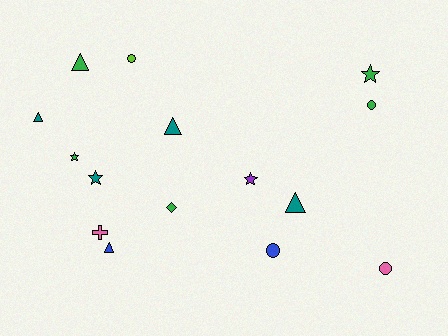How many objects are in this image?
There are 15 objects.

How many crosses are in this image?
There is 1 cross.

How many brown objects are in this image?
There are no brown objects.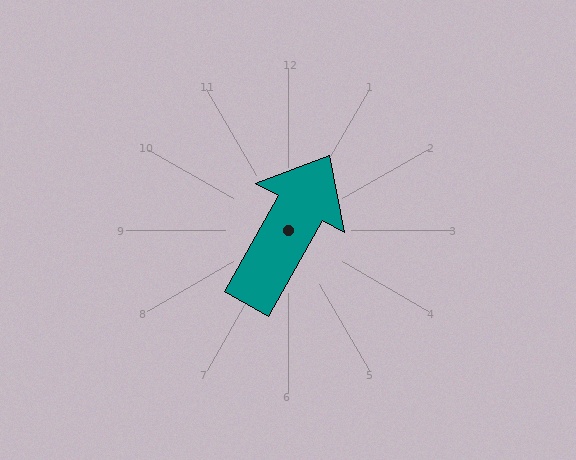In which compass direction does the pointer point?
Northeast.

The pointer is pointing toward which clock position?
Roughly 1 o'clock.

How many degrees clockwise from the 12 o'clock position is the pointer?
Approximately 29 degrees.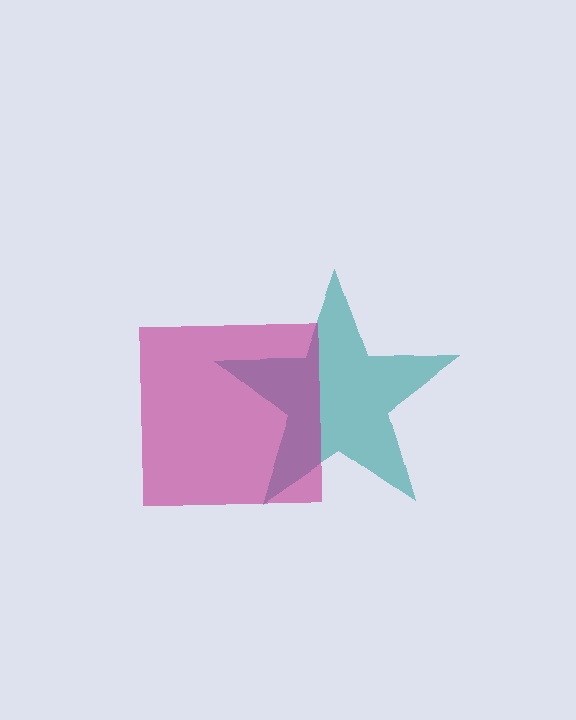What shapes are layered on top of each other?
The layered shapes are: a teal star, a magenta square.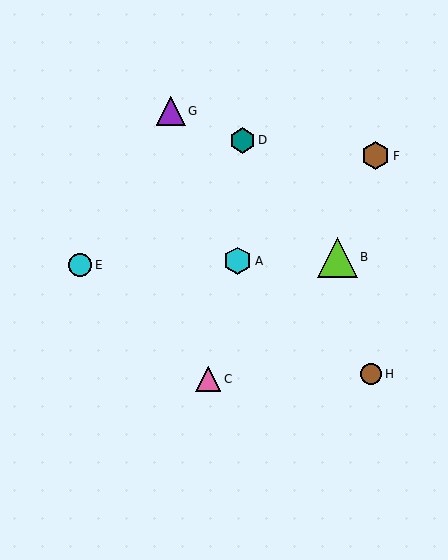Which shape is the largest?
The lime triangle (labeled B) is the largest.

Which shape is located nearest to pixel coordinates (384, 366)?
The brown circle (labeled H) at (371, 374) is nearest to that location.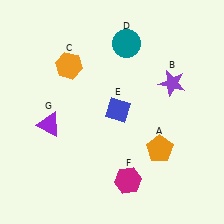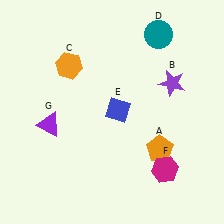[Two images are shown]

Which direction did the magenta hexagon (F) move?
The magenta hexagon (F) moved right.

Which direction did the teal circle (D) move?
The teal circle (D) moved right.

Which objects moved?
The objects that moved are: the teal circle (D), the magenta hexagon (F).